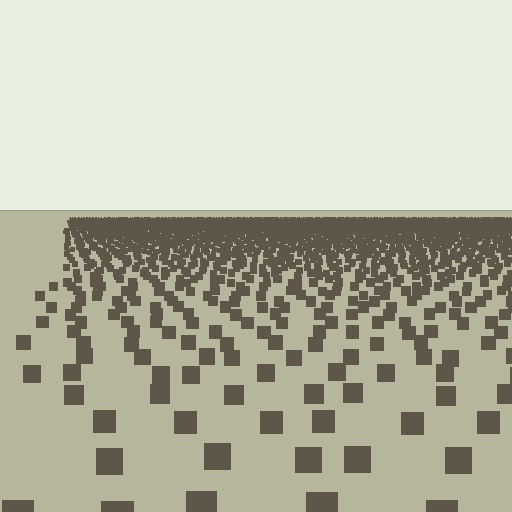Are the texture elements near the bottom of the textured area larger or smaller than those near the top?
Larger. Near the bottom, elements are closer to the viewer and appear at a bigger on-screen size.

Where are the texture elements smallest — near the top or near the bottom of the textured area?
Near the top.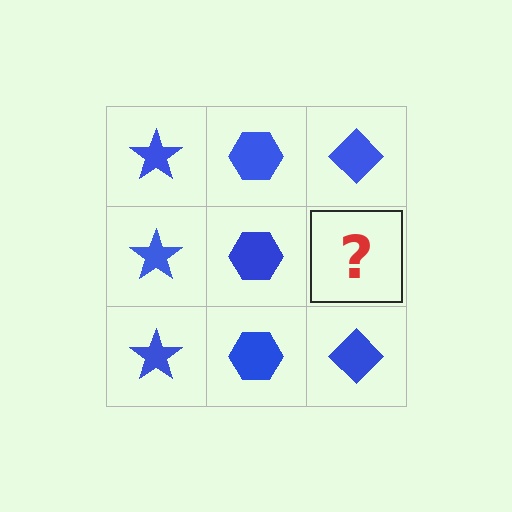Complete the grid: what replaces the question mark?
The question mark should be replaced with a blue diamond.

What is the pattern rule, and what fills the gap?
The rule is that each column has a consistent shape. The gap should be filled with a blue diamond.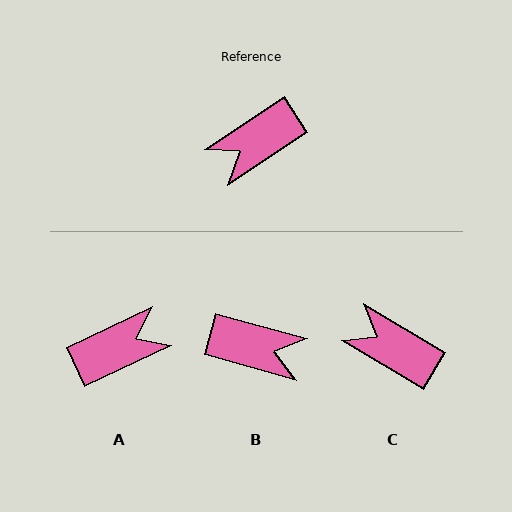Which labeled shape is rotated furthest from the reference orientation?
A, about 172 degrees away.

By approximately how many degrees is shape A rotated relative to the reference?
Approximately 172 degrees counter-clockwise.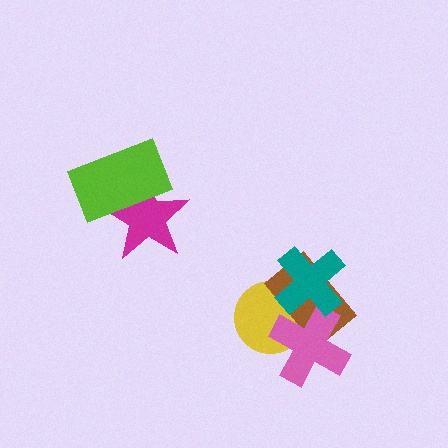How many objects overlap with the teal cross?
3 objects overlap with the teal cross.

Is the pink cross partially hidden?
Yes, it is partially covered by another shape.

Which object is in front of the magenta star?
The lime rectangle is in front of the magenta star.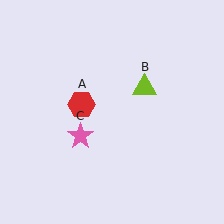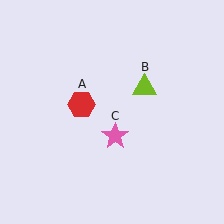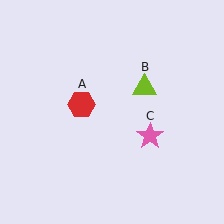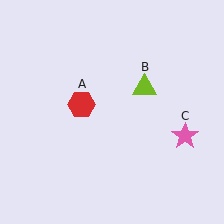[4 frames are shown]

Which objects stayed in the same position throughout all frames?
Red hexagon (object A) and lime triangle (object B) remained stationary.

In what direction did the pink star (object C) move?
The pink star (object C) moved right.